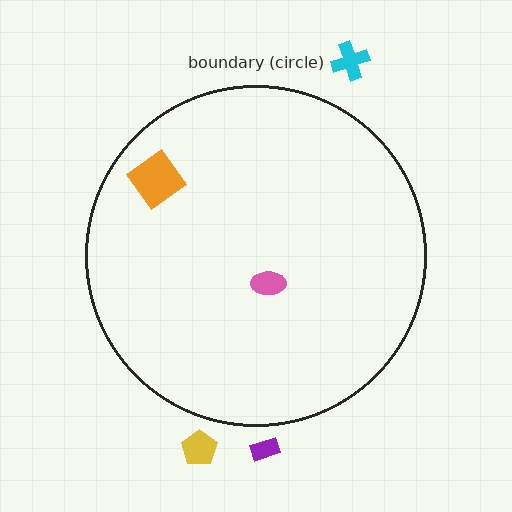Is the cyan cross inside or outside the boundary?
Outside.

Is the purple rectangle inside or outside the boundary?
Outside.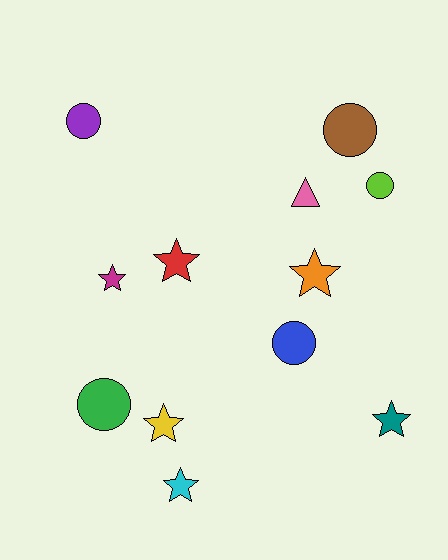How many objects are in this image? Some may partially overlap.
There are 12 objects.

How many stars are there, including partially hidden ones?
There are 6 stars.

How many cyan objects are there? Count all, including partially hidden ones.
There is 1 cyan object.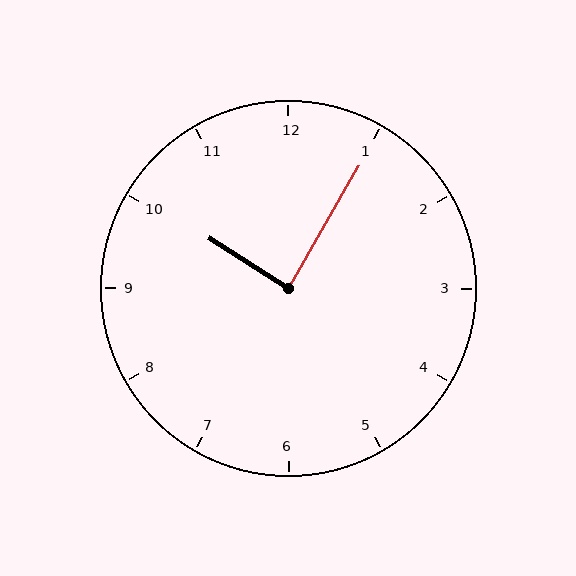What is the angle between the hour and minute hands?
Approximately 88 degrees.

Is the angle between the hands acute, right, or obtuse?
It is right.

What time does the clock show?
10:05.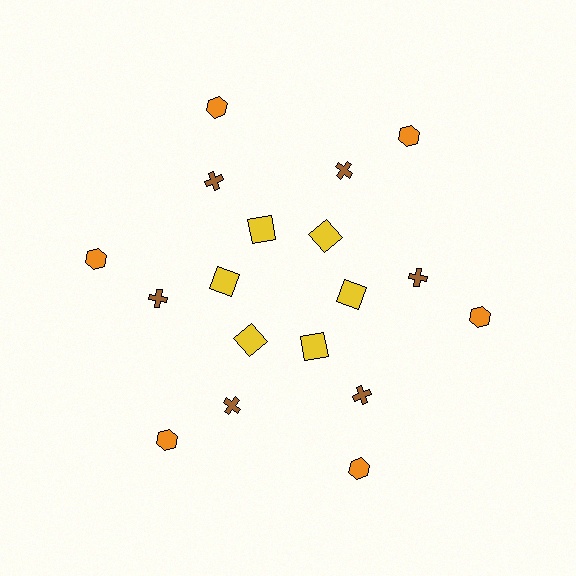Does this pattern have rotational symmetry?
Yes, this pattern has 6-fold rotational symmetry. It looks the same after rotating 60 degrees around the center.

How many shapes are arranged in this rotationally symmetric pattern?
There are 18 shapes, arranged in 6 groups of 3.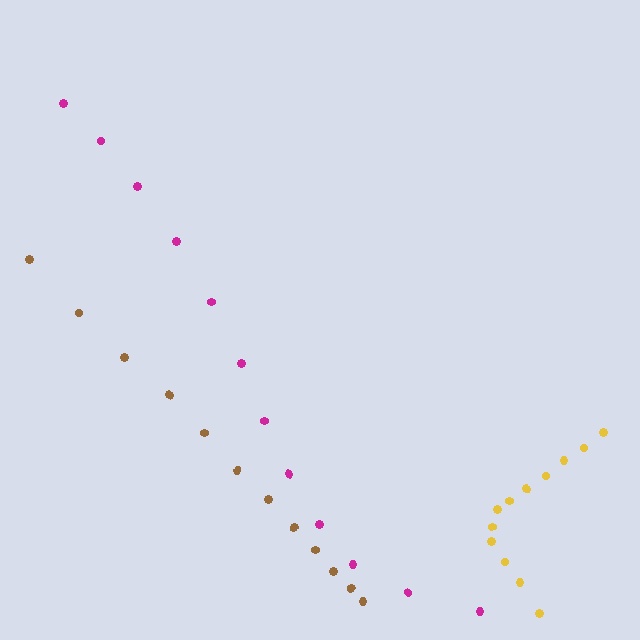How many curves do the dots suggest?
There are 3 distinct paths.